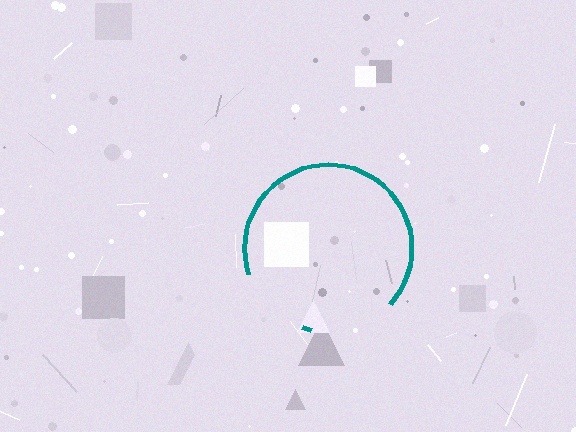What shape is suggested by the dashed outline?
The dashed outline suggests a circle.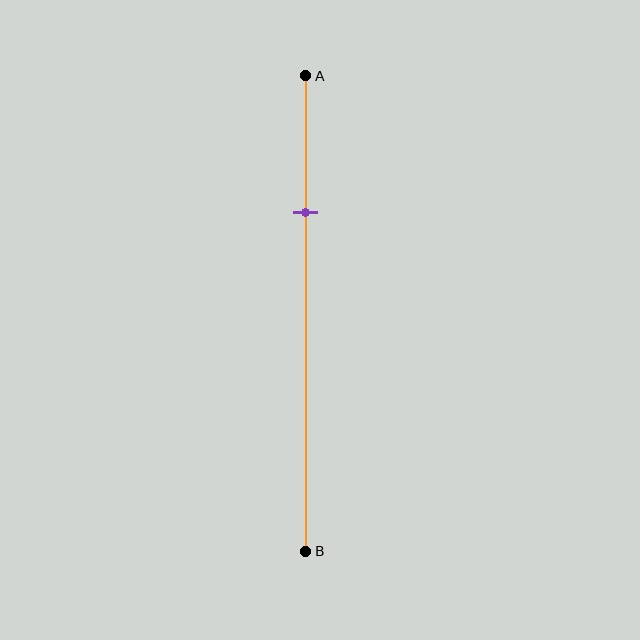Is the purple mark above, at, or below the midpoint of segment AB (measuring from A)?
The purple mark is above the midpoint of segment AB.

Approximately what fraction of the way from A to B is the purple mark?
The purple mark is approximately 30% of the way from A to B.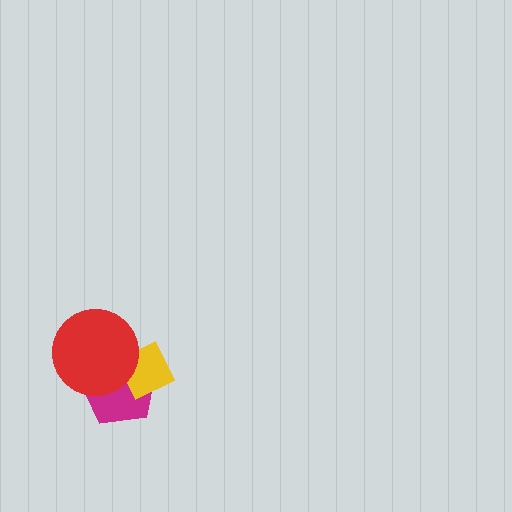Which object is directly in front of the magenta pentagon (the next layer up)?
The yellow diamond is directly in front of the magenta pentagon.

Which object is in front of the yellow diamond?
The red circle is in front of the yellow diamond.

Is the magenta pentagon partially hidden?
Yes, it is partially covered by another shape.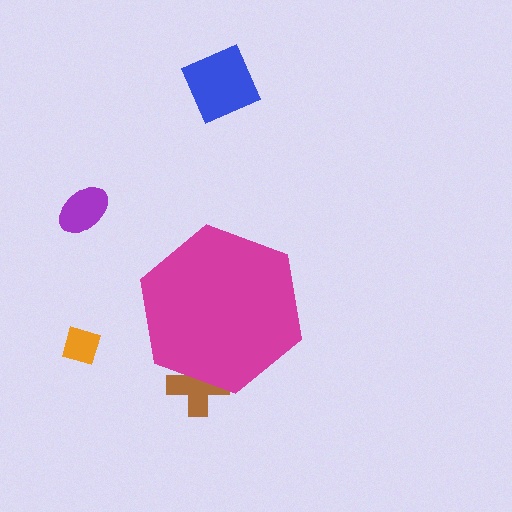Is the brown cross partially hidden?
Yes, the brown cross is partially hidden behind the magenta hexagon.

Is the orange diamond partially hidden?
No, the orange diamond is fully visible.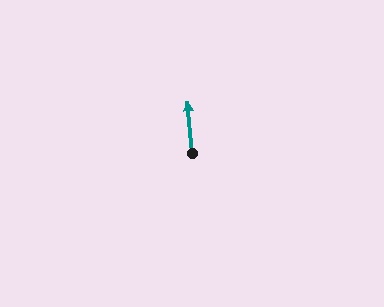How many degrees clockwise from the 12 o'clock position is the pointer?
Approximately 355 degrees.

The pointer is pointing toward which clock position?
Roughly 12 o'clock.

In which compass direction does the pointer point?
North.